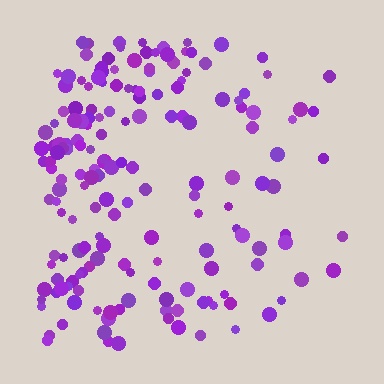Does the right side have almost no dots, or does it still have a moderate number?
Still a moderate number, just noticeably fewer than the left.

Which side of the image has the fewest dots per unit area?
The right.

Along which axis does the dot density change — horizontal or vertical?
Horizontal.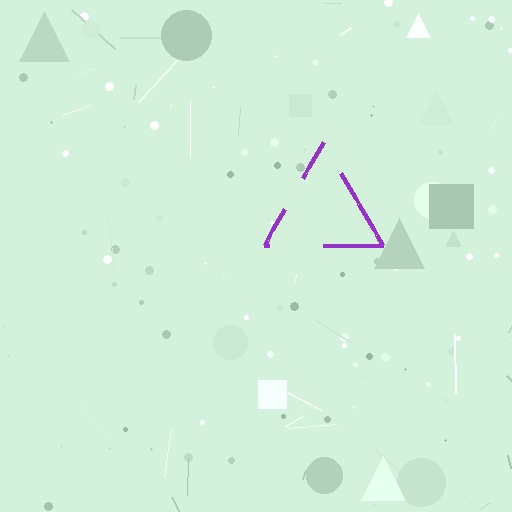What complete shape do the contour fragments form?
The contour fragments form a triangle.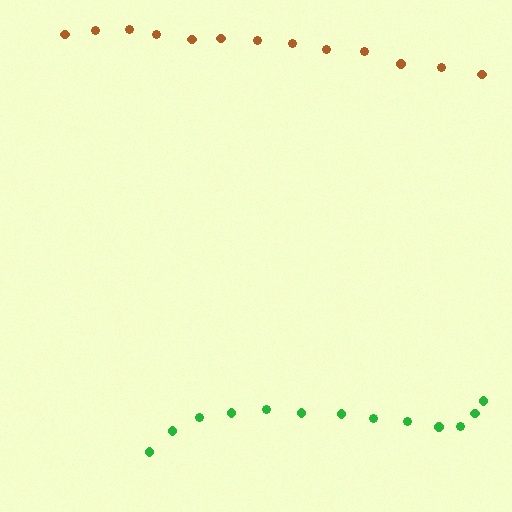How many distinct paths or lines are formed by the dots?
There are 2 distinct paths.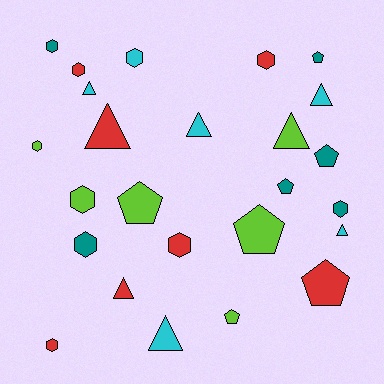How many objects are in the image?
There are 25 objects.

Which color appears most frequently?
Red, with 7 objects.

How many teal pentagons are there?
There are 3 teal pentagons.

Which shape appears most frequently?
Hexagon, with 10 objects.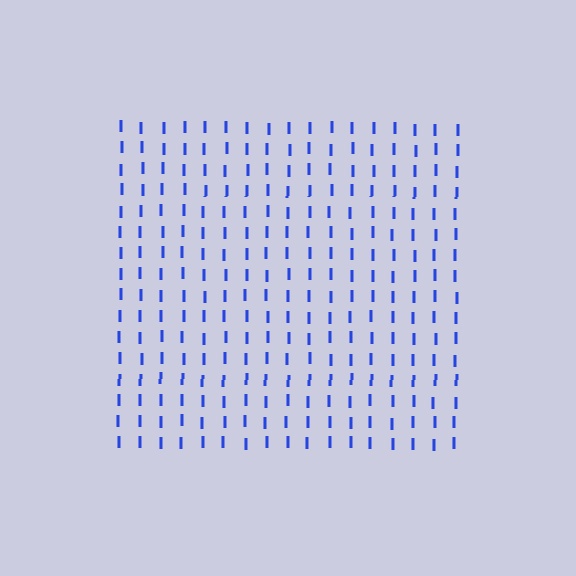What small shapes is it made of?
It is made of small letter I's.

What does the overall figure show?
The overall figure shows a square.